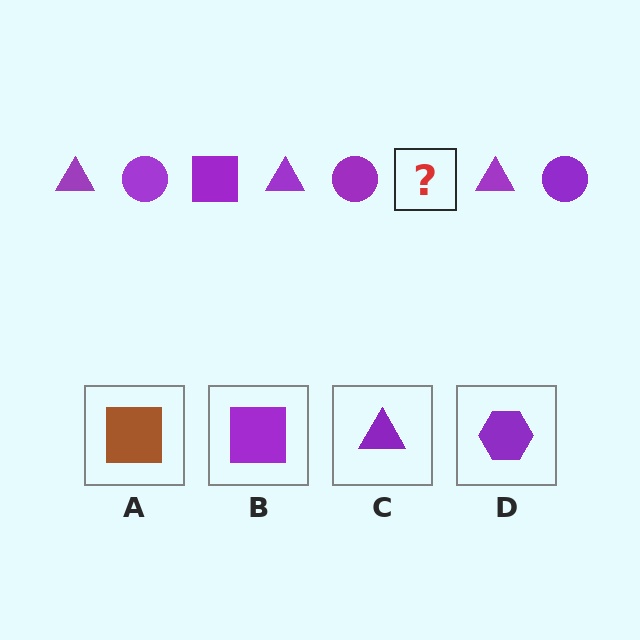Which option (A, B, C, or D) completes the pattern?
B.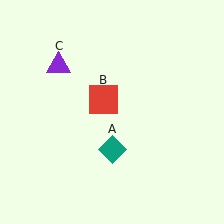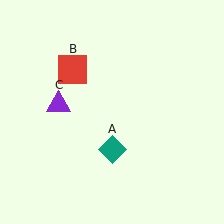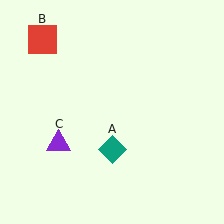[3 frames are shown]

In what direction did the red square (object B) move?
The red square (object B) moved up and to the left.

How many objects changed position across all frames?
2 objects changed position: red square (object B), purple triangle (object C).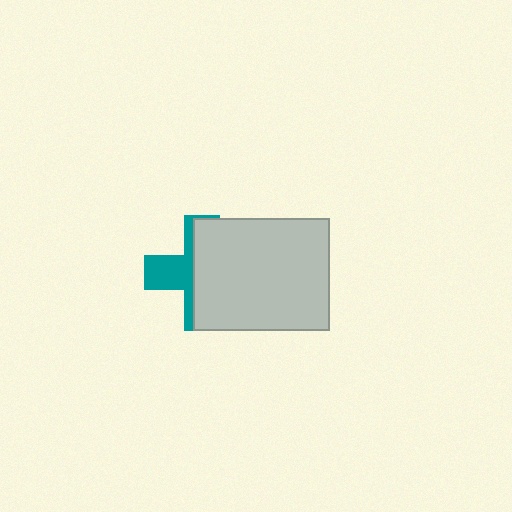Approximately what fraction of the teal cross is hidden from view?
Roughly 63% of the teal cross is hidden behind the light gray rectangle.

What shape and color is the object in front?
The object in front is a light gray rectangle.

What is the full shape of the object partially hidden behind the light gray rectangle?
The partially hidden object is a teal cross.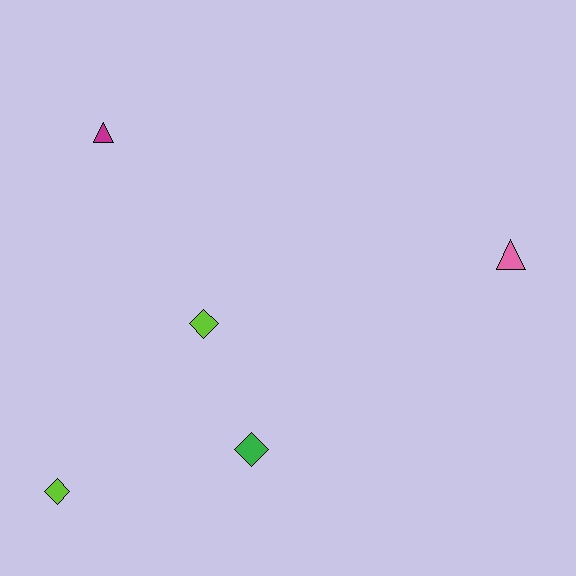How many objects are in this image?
There are 5 objects.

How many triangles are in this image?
There are 2 triangles.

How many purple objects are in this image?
There are no purple objects.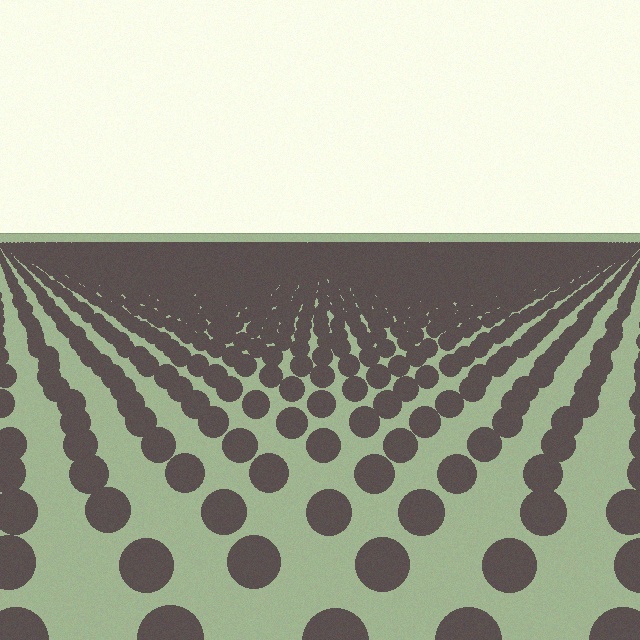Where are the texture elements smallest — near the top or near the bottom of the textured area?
Near the top.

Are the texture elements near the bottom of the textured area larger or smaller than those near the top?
Larger. Near the bottom, elements are closer to the viewer and appear at a bigger on-screen size.